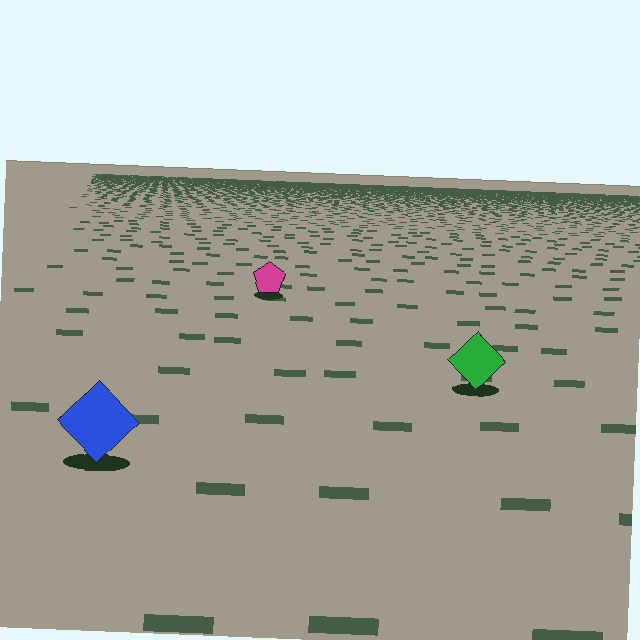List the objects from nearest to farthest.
From nearest to farthest: the blue diamond, the green diamond, the magenta pentagon.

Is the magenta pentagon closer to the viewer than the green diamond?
No. The green diamond is closer — you can tell from the texture gradient: the ground texture is coarser near it.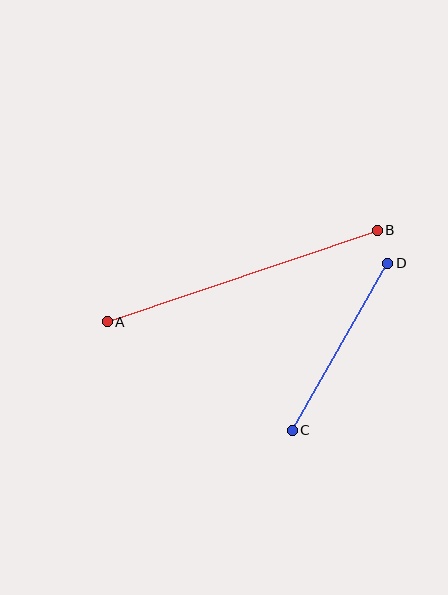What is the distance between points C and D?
The distance is approximately 192 pixels.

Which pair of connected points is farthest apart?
Points A and B are farthest apart.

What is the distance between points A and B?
The distance is approximately 285 pixels.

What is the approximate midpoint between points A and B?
The midpoint is at approximately (242, 276) pixels.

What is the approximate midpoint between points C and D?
The midpoint is at approximately (340, 347) pixels.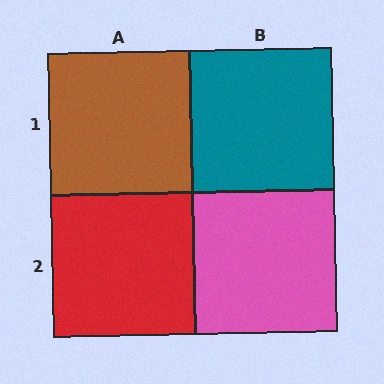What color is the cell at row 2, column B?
Pink.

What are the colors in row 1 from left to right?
Brown, teal.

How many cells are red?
1 cell is red.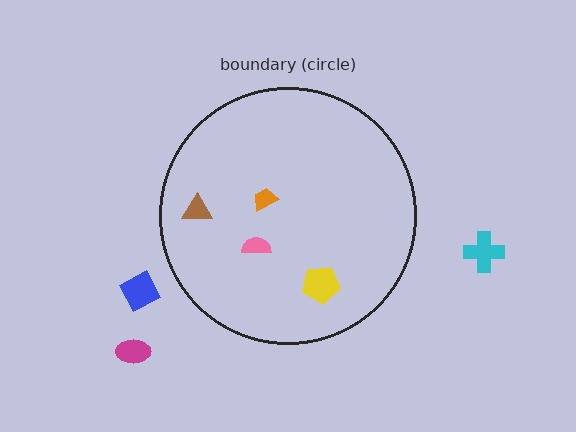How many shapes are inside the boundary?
4 inside, 3 outside.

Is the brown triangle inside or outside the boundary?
Inside.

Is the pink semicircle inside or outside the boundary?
Inside.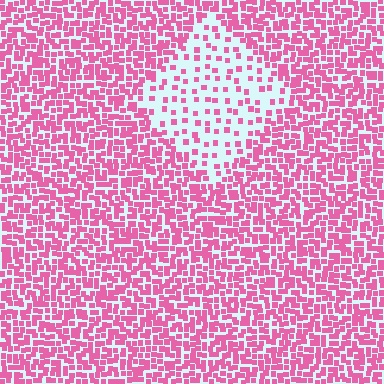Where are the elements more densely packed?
The elements are more densely packed outside the diamond boundary.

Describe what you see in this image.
The image contains small pink elements arranged at two different densities. A diamond-shaped region is visible where the elements are less densely packed than the surrounding area.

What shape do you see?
I see a diamond.